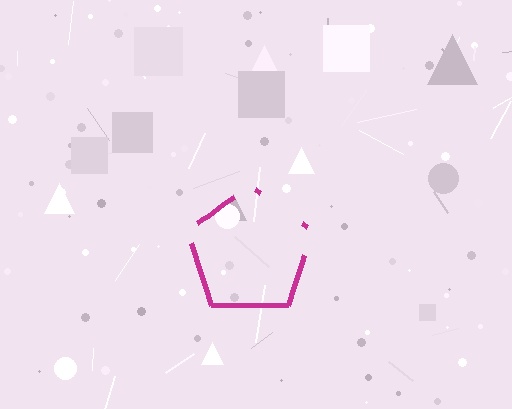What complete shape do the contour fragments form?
The contour fragments form a pentagon.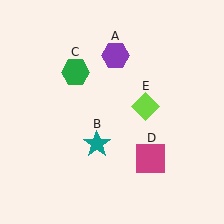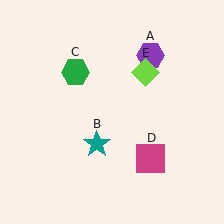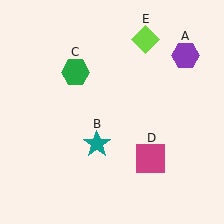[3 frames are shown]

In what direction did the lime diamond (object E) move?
The lime diamond (object E) moved up.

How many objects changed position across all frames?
2 objects changed position: purple hexagon (object A), lime diamond (object E).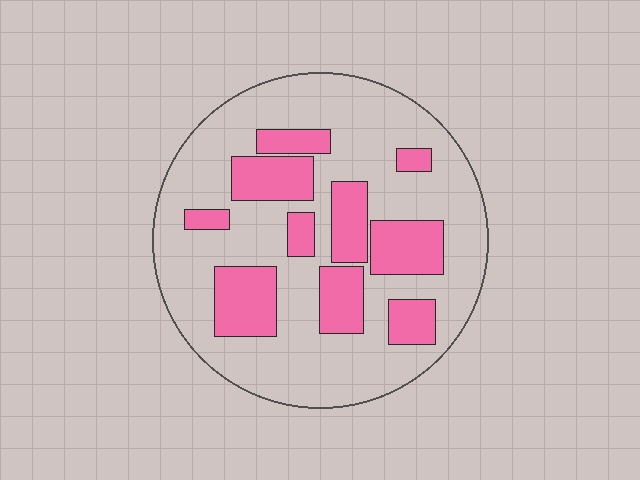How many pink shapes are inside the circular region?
10.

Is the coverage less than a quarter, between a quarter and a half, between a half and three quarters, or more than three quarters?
Between a quarter and a half.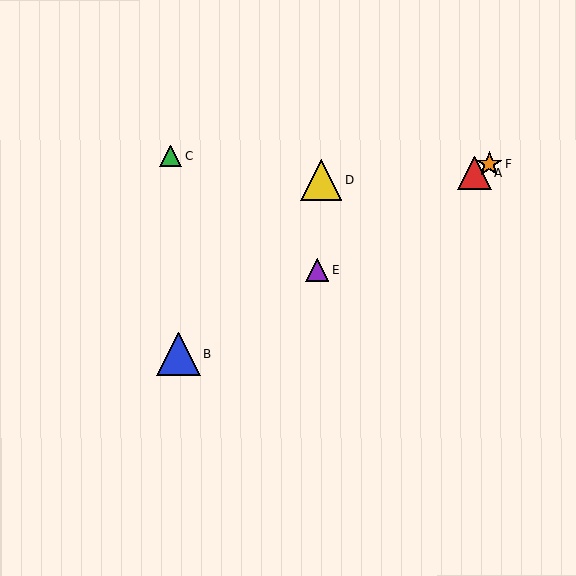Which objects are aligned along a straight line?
Objects A, B, E, F are aligned along a straight line.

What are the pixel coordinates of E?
Object E is at (317, 270).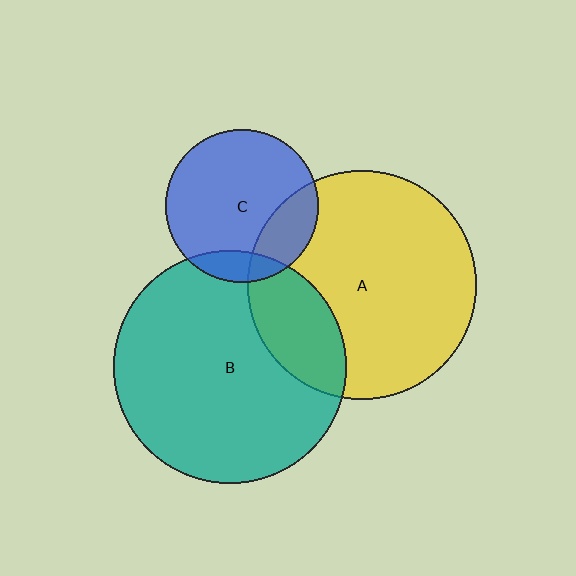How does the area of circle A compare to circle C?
Approximately 2.2 times.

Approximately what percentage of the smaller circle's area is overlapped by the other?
Approximately 20%.